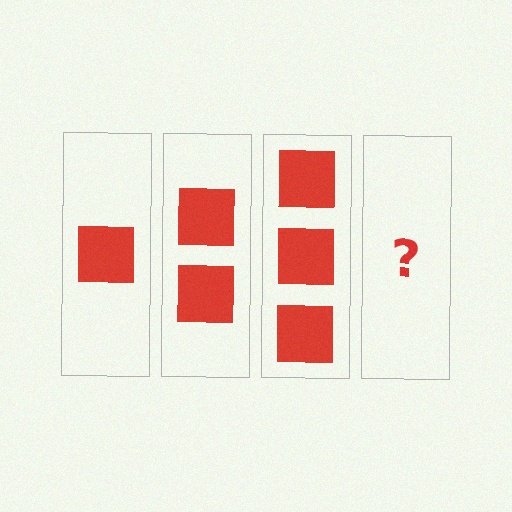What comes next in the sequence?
The next element should be 4 squares.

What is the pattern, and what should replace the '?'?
The pattern is that each step adds one more square. The '?' should be 4 squares.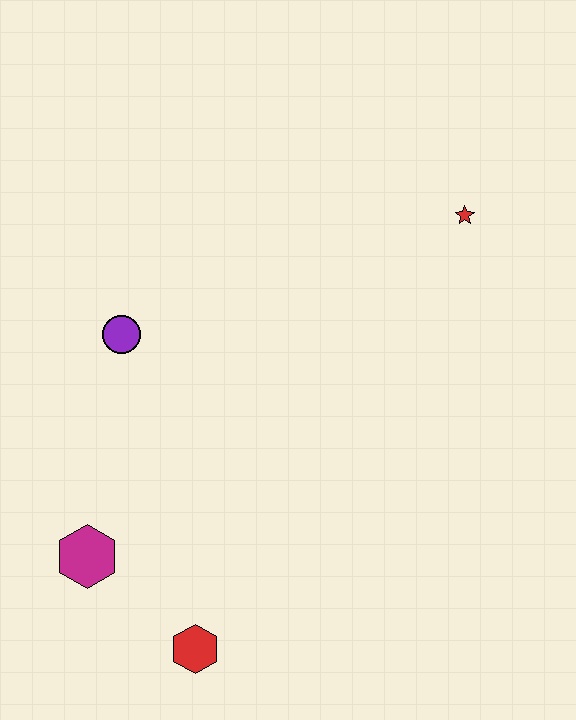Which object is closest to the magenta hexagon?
The red hexagon is closest to the magenta hexagon.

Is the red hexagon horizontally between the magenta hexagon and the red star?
Yes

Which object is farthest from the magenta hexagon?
The red star is farthest from the magenta hexagon.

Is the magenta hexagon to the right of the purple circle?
No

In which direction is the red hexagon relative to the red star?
The red hexagon is below the red star.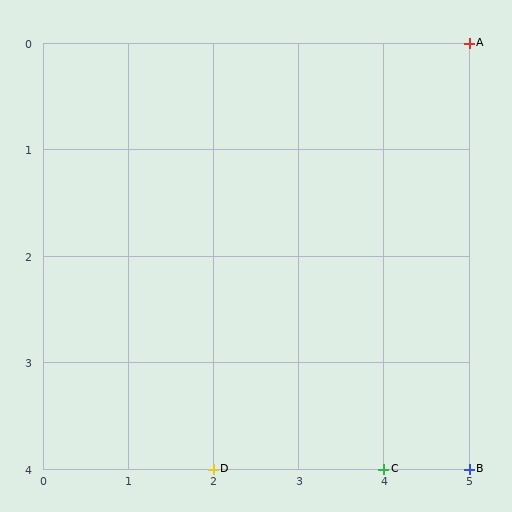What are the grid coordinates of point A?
Point A is at grid coordinates (5, 0).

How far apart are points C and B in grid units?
Points C and B are 1 column apart.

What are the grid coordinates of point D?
Point D is at grid coordinates (2, 4).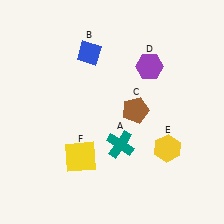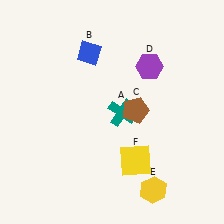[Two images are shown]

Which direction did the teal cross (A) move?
The teal cross (A) moved up.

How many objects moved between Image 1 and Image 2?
3 objects moved between the two images.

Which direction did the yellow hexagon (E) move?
The yellow hexagon (E) moved down.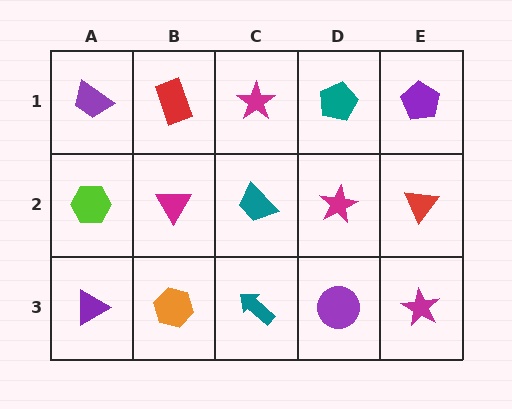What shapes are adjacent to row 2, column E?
A purple pentagon (row 1, column E), a magenta star (row 3, column E), a magenta star (row 2, column D).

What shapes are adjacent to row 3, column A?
A lime hexagon (row 2, column A), an orange hexagon (row 3, column B).